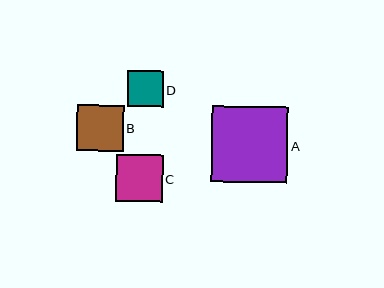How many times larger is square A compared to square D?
Square A is approximately 2.1 times the size of square D.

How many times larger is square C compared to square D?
Square C is approximately 1.3 times the size of square D.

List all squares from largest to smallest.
From largest to smallest: A, C, B, D.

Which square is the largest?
Square A is the largest with a size of approximately 76 pixels.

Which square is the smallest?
Square D is the smallest with a size of approximately 36 pixels.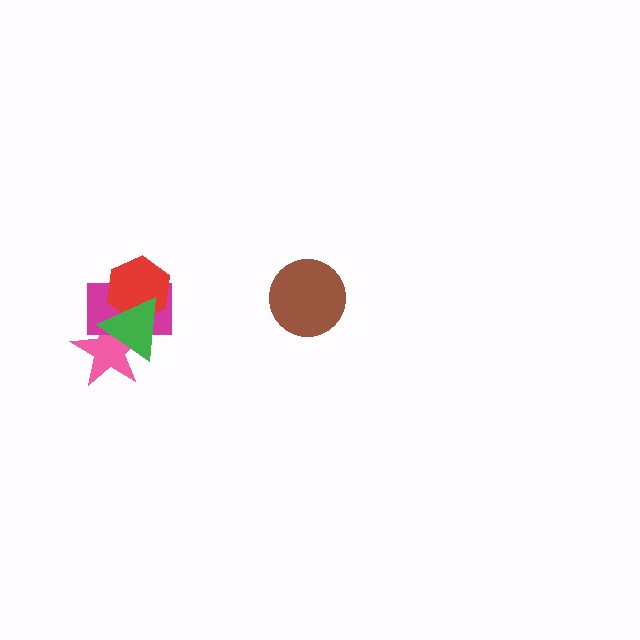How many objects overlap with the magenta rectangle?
3 objects overlap with the magenta rectangle.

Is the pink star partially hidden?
Yes, it is partially covered by another shape.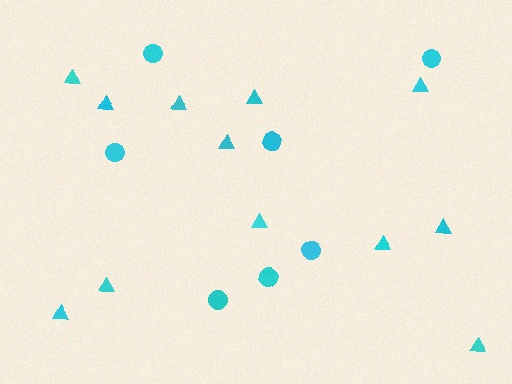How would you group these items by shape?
There are 2 groups: one group of circles (7) and one group of triangles (12).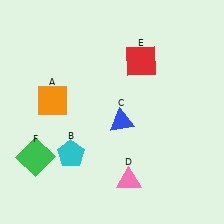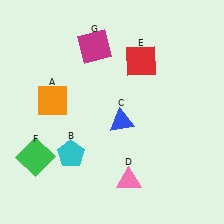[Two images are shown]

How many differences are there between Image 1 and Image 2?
There is 1 difference between the two images.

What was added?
A magenta square (G) was added in Image 2.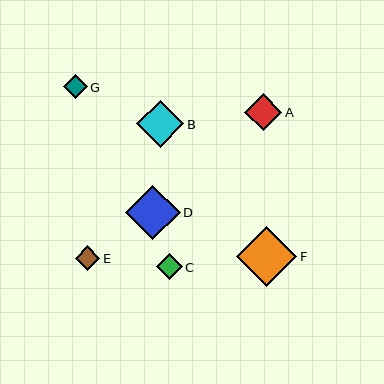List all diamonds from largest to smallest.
From largest to smallest: F, D, B, A, C, E, G.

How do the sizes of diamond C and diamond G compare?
Diamond C and diamond G are approximately the same size.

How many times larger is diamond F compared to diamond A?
Diamond F is approximately 1.6 times the size of diamond A.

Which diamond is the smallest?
Diamond G is the smallest with a size of approximately 24 pixels.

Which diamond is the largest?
Diamond F is the largest with a size of approximately 60 pixels.